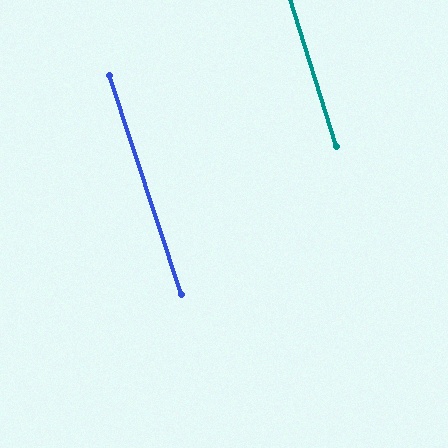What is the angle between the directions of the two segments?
Approximately 1 degree.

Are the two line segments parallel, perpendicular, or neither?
Parallel — their directions differ by only 1.1°.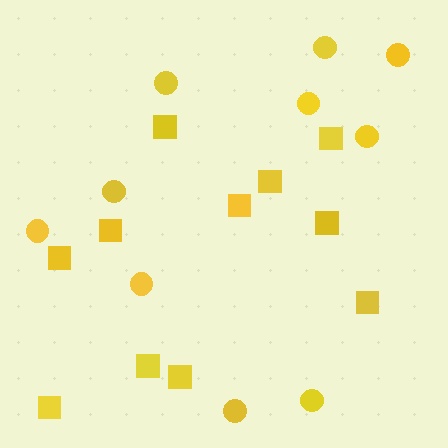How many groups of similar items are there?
There are 2 groups: one group of circles (10) and one group of squares (11).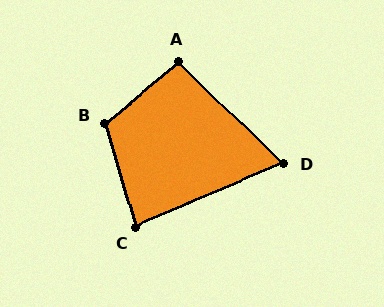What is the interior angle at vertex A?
Approximately 97 degrees (obtuse).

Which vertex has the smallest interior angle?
D, at approximately 67 degrees.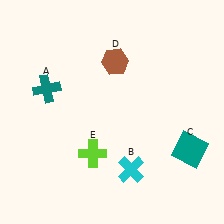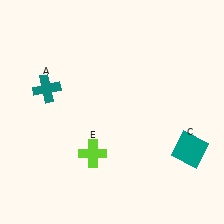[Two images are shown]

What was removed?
The cyan cross (B), the brown hexagon (D) were removed in Image 2.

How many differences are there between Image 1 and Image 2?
There are 2 differences between the two images.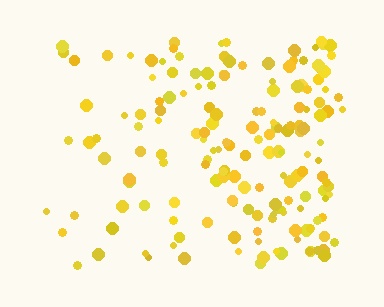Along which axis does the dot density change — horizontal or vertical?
Horizontal.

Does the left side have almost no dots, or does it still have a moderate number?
Still a moderate number, just noticeably fewer than the right.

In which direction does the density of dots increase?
From left to right, with the right side densest.